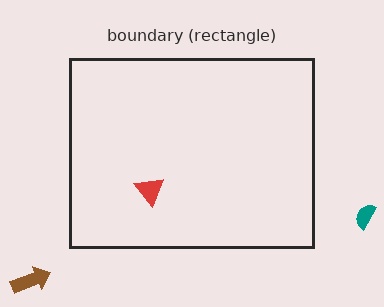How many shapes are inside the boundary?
1 inside, 2 outside.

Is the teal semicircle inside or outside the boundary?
Outside.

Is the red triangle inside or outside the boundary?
Inside.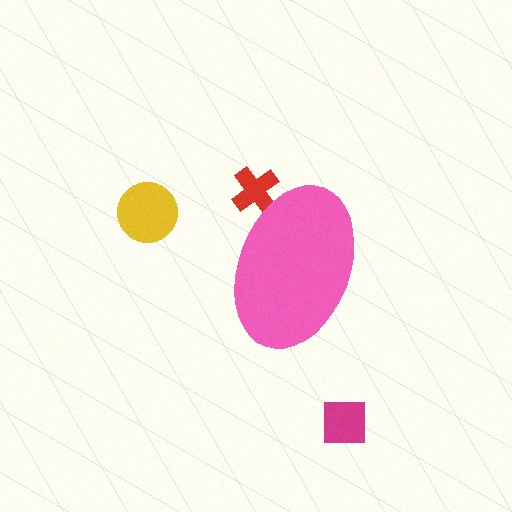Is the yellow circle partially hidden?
No, the yellow circle is fully visible.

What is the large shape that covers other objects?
A pink ellipse.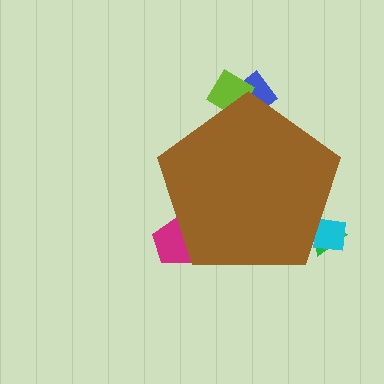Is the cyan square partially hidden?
Yes, the cyan square is partially hidden behind the brown pentagon.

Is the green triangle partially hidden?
Yes, the green triangle is partially hidden behind the brown pentagon.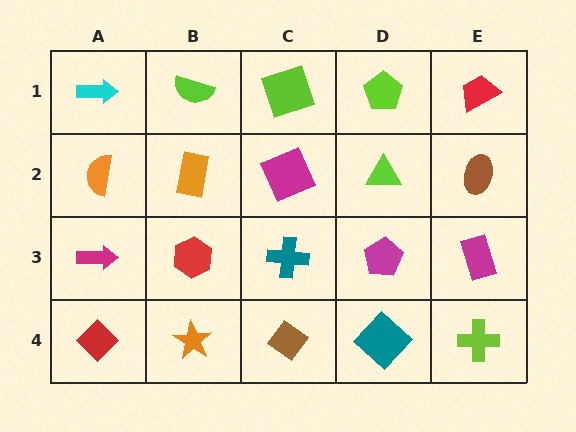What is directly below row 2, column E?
A magenta rectangle.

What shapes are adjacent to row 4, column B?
A red hexagon (row 3, column B), a red diamond (row 4, column A), a brown diamond (row 4, column C).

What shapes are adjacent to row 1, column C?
A magenta square (row 2, column C), a lime semicircle (row 1, column B), a lime pentagon (row 1, column D).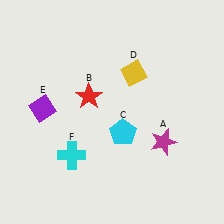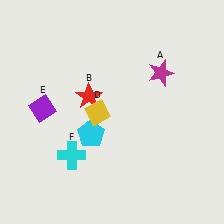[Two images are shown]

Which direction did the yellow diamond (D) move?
The yellow diamond (D) moved down.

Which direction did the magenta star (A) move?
The magenta star (A) moved up.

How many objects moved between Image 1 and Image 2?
3 objects moved between the two images.